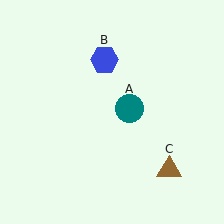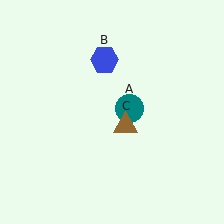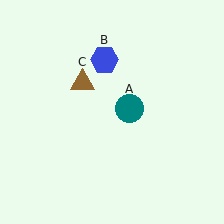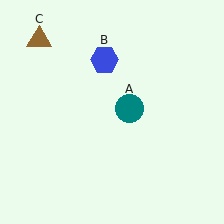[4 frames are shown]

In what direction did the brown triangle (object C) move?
The brown triangle (object C) moved up and to the left.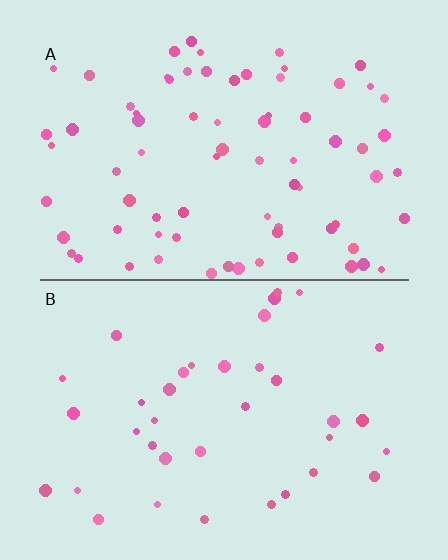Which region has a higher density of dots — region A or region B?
A (the top).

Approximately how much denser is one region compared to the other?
Approximately 2.1× — region A over region B.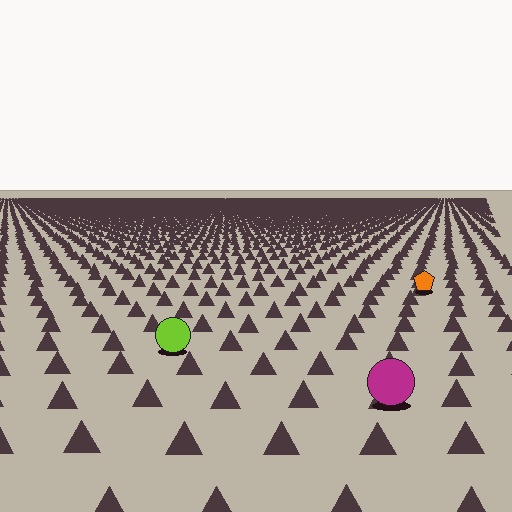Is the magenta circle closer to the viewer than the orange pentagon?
Yes. The magenta circle is closer — you can tell from the texture gradient: the ground texture is coarser near it.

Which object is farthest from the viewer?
The orange pentagon is farthest from the viewer. It appears smaller and the ground texture around it is denser.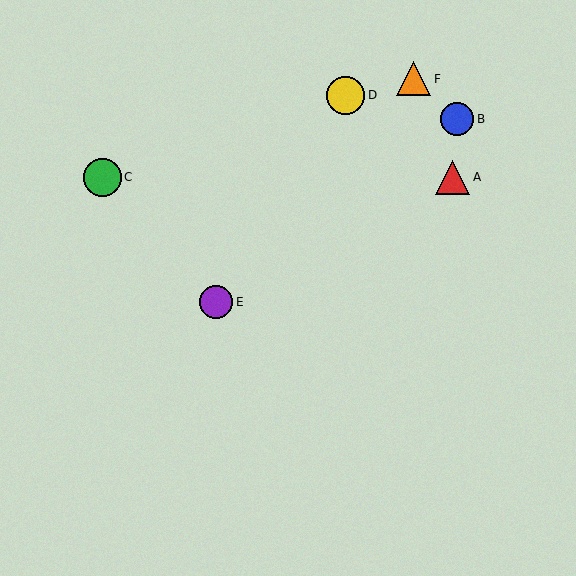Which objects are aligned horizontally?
Objects A, C are aligned horizontally.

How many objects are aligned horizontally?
2 objects (A, C) are aligned horizontally.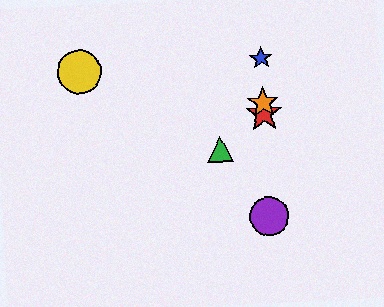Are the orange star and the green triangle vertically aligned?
No, the orange star is at x≈263 and the green triangle is at x≈221.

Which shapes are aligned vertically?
The red star, the blue star, the purple circle, the orange star are aligned vertically.